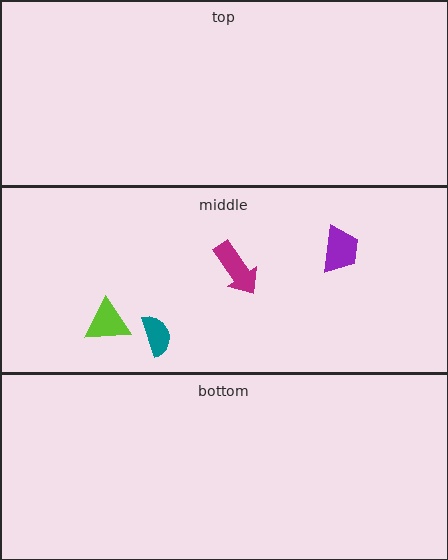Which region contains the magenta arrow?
The middle region.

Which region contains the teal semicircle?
The middle region.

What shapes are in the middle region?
The lime triangle, the magenta arrow, the purple trapezoid, the teal semicircle.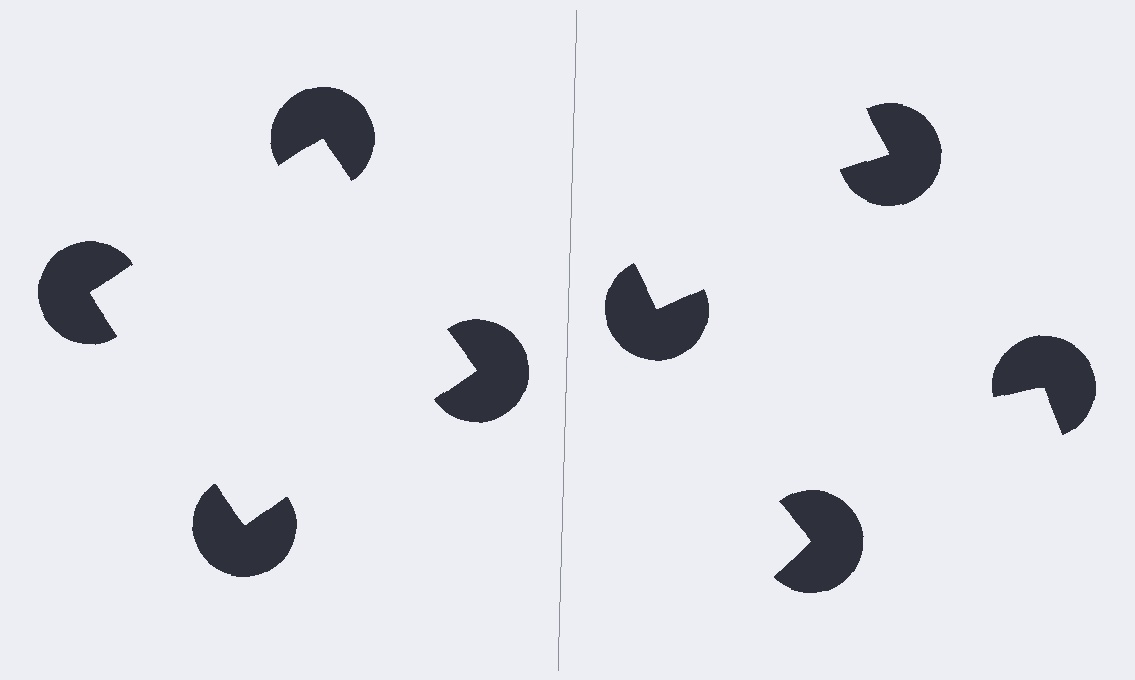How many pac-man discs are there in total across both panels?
8 — 4 on each side.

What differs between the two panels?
The pac-man discs are positioned identically on both sides; only the wedge orientations differ. On the left they align to a square; on the right they are misaligned.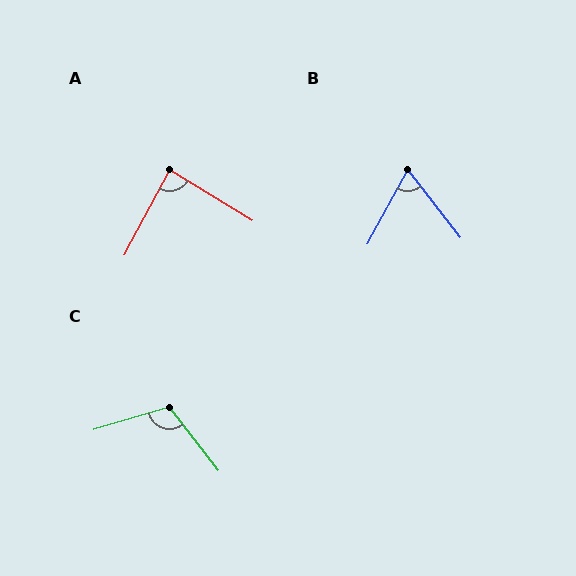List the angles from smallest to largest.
B (67°), A (86°), C (112°).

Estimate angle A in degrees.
Approximately 86 degrees.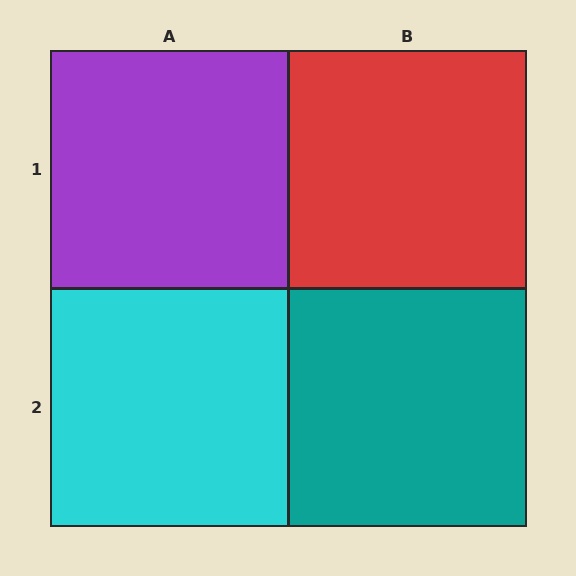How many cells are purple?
1 cell is purple.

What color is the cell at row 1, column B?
Red.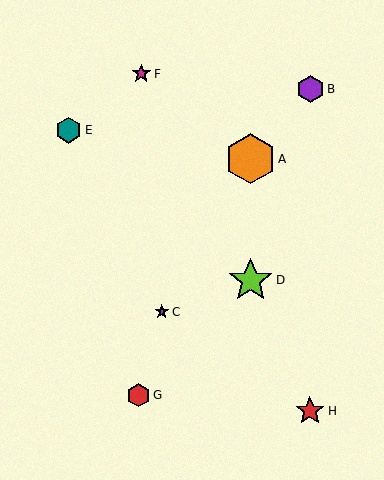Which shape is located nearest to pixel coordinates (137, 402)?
The red hexagon (labeled G) at (138, 395) is nearest to that location.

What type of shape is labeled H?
Shape H is a red star.